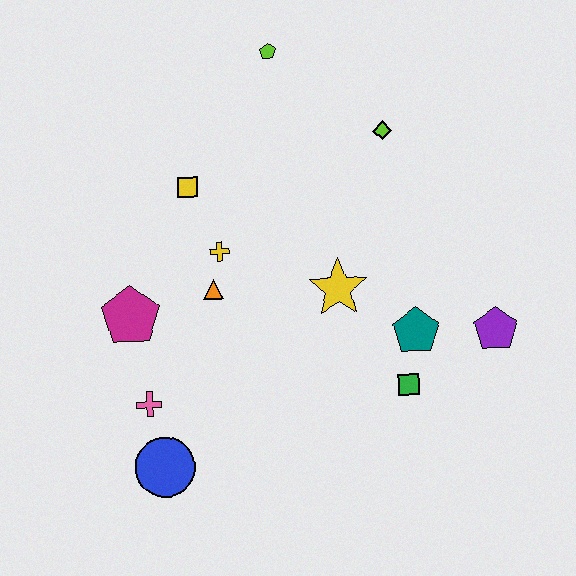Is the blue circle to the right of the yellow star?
No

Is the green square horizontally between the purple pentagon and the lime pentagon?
Yes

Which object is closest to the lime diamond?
The lime pentagon is closest to the lime diamond.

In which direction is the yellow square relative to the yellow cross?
The yellow square is above the yellow cross.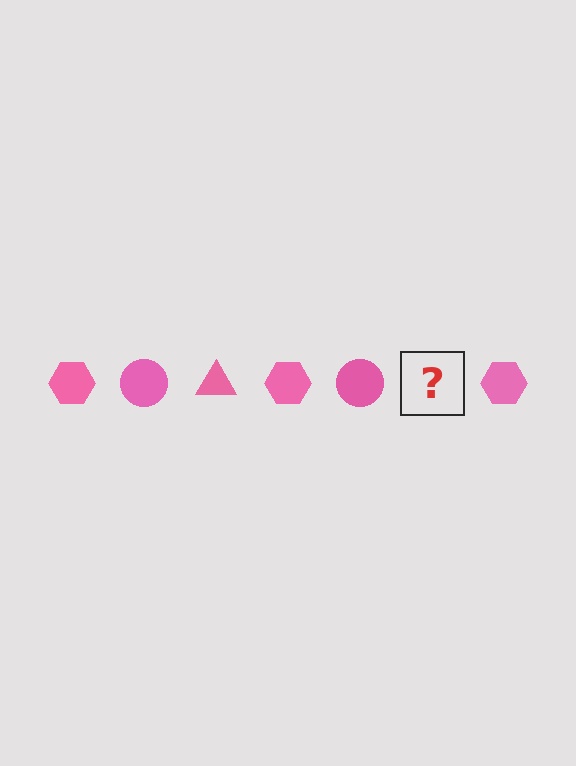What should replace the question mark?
The question mark should be replaced with a pink triangle.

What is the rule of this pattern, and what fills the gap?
The rule is that the pattern cycles through hexagon, circle, triangle shapes in pink. The gap should be filled with a pink triangle.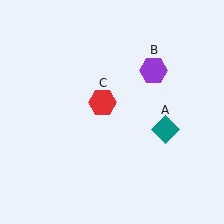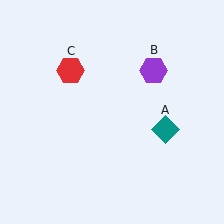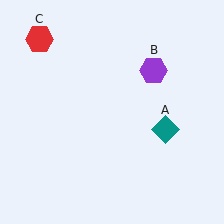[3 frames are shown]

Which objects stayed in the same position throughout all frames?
Teal diamond (object A) and purple hexagon (object B) remained stationary.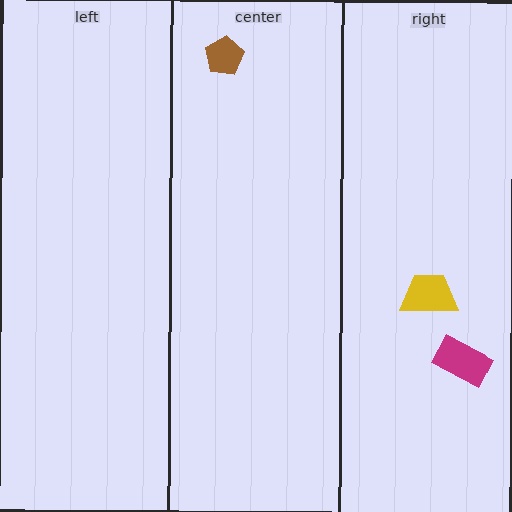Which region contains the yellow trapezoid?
The right region.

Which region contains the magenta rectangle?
The right region.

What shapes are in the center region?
The brown pentagon.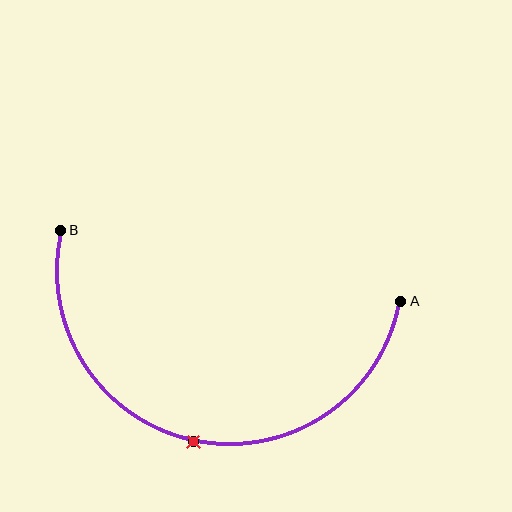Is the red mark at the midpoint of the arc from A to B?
Yes. The red mark lies on the arc at equal arc-length from both A and B — it is the arc midpoint.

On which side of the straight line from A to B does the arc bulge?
The arc bulges below the straight line connecting A and B.